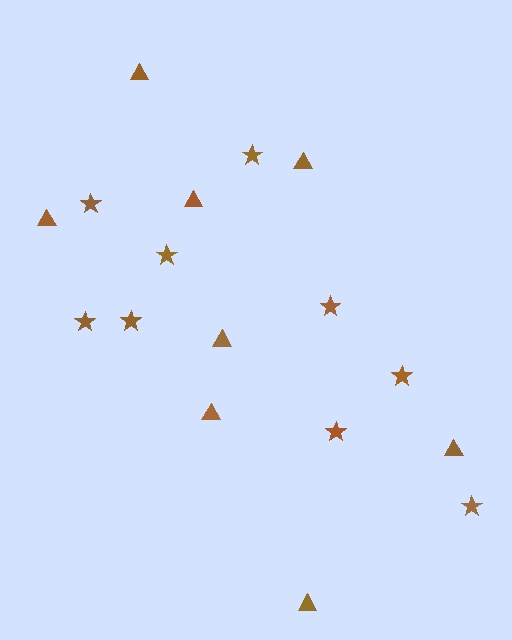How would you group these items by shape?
There are 2 groups: one group of stars (9) and one group of triangles (8).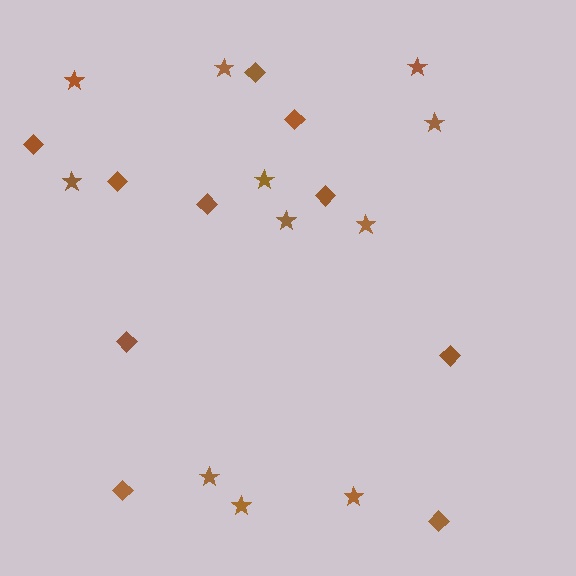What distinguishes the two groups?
There are 2 groups: one group of stars (11) and one group of diamonds (10).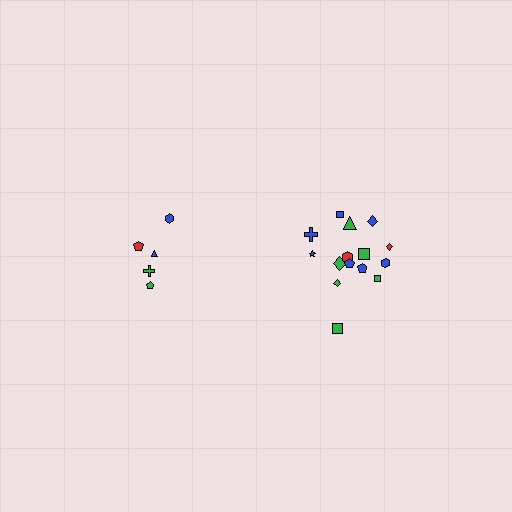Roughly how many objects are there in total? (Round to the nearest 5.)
Roughly 20 objects in total.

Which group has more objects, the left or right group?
The right group.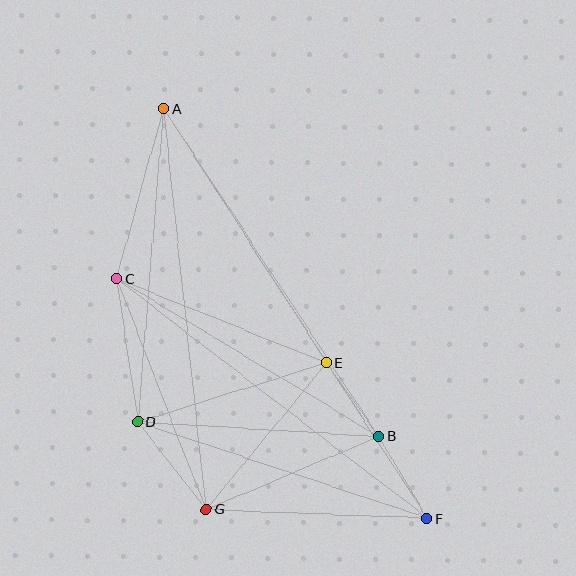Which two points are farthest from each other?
Points A and F are farthest from each other.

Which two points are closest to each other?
Points B and E are closest to each other.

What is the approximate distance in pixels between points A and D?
The distance between A and D is approximately 315 pixels.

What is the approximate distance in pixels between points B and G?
The distance between B and G is approximately 187 pixels.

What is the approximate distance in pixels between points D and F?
The distance between D and F is approximately 305 pixels.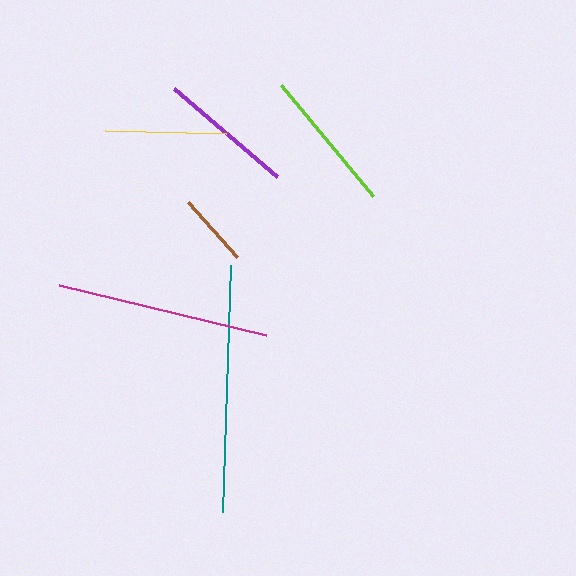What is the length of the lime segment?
The lime segment is approximately 145 pixels long.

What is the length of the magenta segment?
The magenta segment is approximately 213 pixels long.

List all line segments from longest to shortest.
From longest to shortest: teal, magenta, lime, purple, yellow, brown.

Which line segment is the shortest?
The brown line is the shortest at approximately 73 pixels.